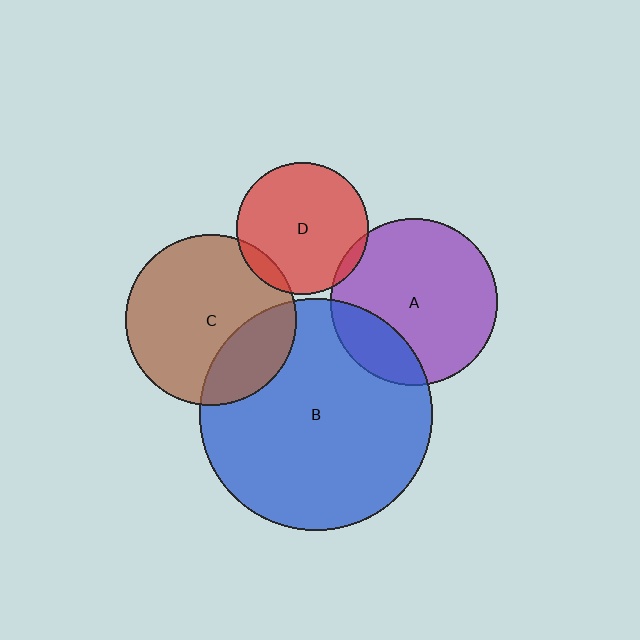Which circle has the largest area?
Circle B (blue).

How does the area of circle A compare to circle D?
Approximately 1.6 times.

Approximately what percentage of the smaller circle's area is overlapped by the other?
Approximately 5%.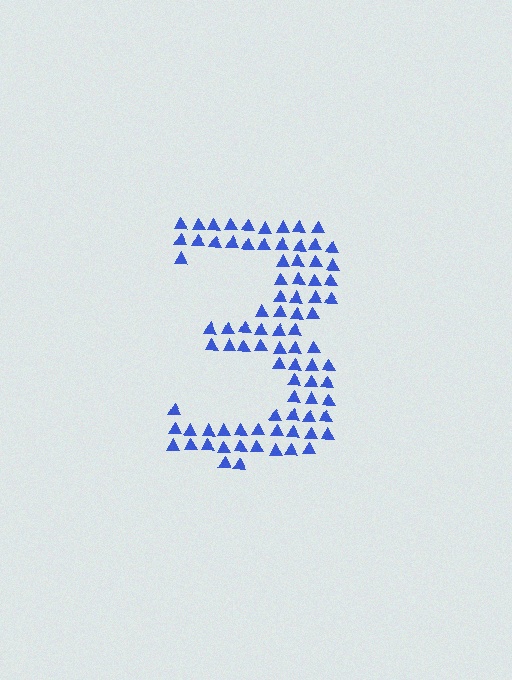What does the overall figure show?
The overall figure shows the digit 3.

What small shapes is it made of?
It is made of small triangles.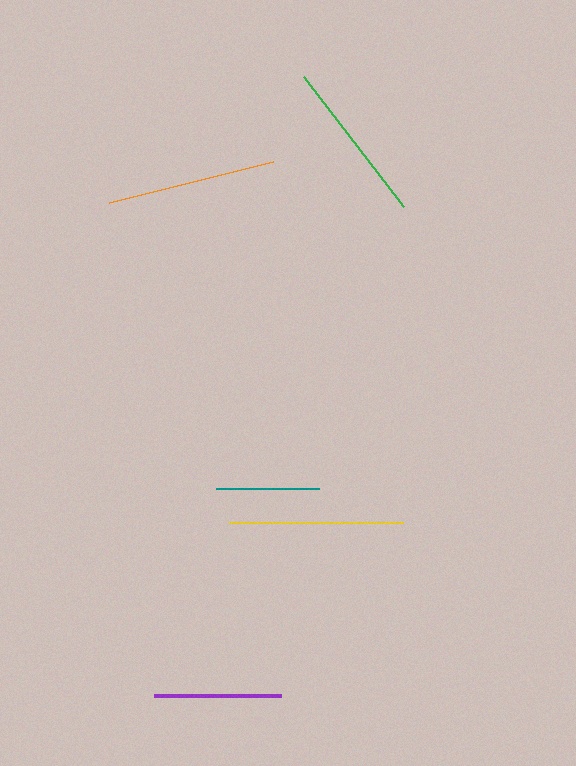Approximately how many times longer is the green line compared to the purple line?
The green line is approximately 1.3 times the length of the purple line.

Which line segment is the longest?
The yellow line is the longest at approximately 174 pixels.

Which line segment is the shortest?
The teal line is the shortest at approximately 103 pixels.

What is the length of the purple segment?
The purple segment is approximately 127 pixels long.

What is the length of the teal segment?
The teal segment is approximately 103 pixels long.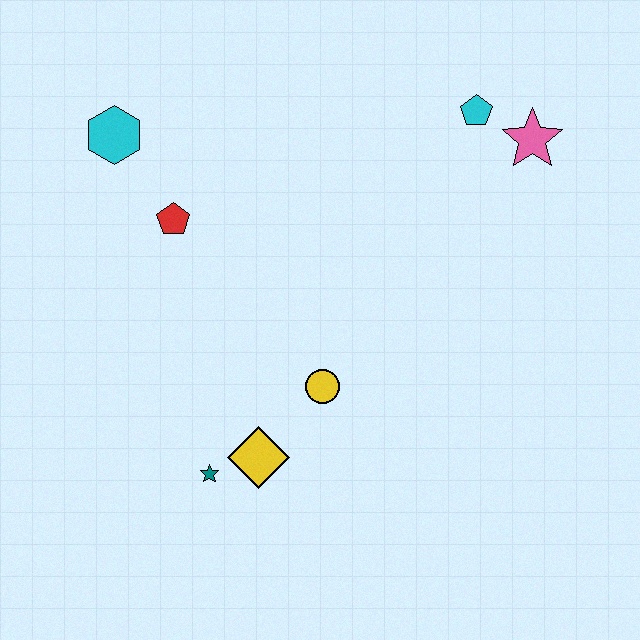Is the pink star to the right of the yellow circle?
Yes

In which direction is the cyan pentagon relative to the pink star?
The cyan pentagon is to the left of the pink star.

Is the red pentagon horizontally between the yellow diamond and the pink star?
No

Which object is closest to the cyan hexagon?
The red pentagon is closest to the cyan hexagon.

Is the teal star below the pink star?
Yes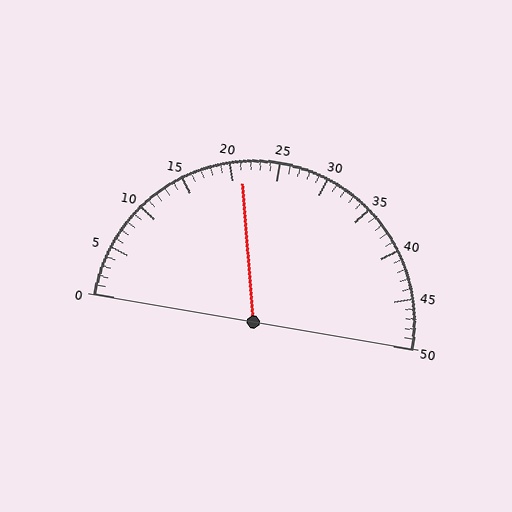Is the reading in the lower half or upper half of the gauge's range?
The reading is in the lower half of the range (0 to 50).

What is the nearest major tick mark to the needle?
The nearest major tick mark is 20.